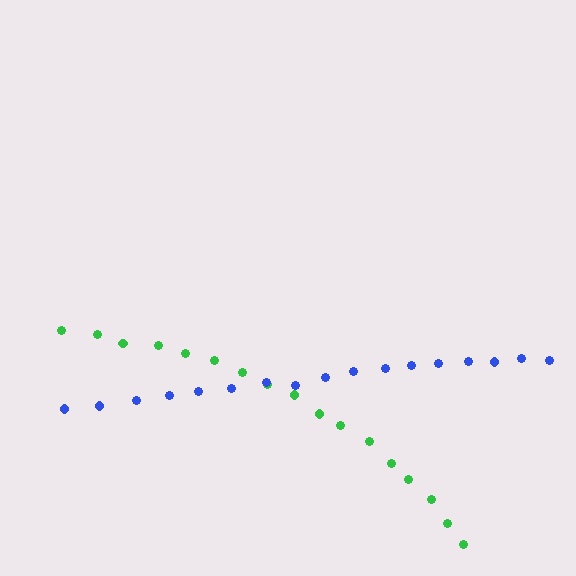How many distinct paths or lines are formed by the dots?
There are 2 distinct paths.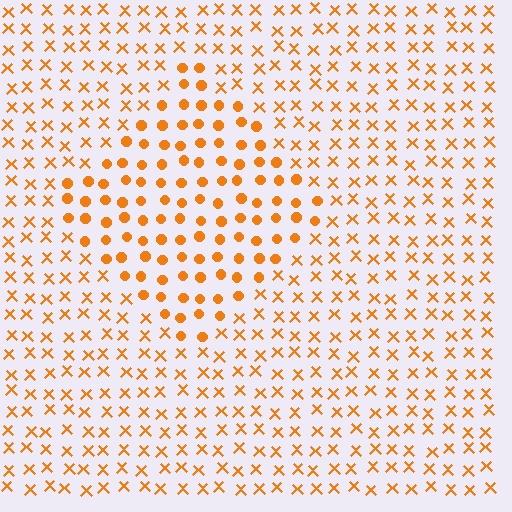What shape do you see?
I see a diamond.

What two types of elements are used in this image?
The image uses circles inside the diamond region and X marks outside it.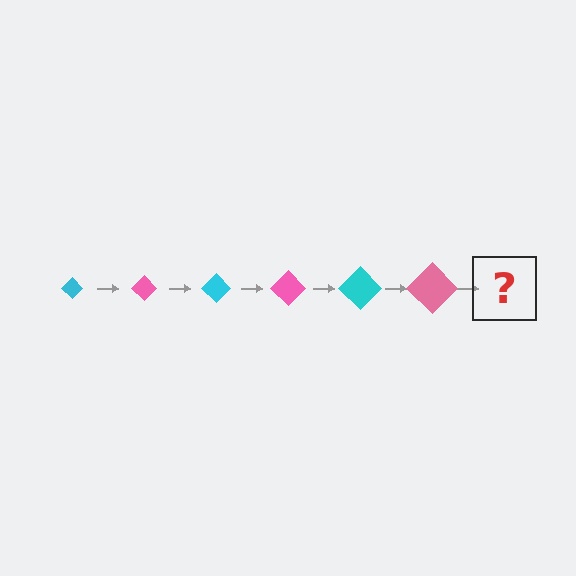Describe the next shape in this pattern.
It should be a cyan diamond, larger than the previous one.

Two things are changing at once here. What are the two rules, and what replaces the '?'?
The two rules are that the diamond grows larger each step and the color cycles through cyan and pink. The '?' should be a cyan diamond, larger than the previous one.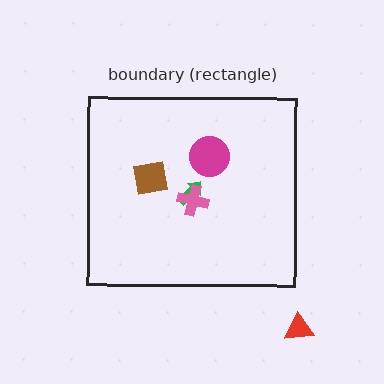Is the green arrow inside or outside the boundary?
Inside.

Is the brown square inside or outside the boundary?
Inside.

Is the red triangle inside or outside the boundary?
Outside.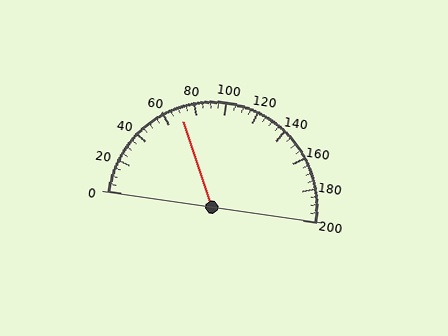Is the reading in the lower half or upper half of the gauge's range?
The reading is in the lower half of the range (0 to 200).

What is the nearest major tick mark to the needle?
The nearest major tick mark is 80.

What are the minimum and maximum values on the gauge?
The gauge ranges from 0 to 200.